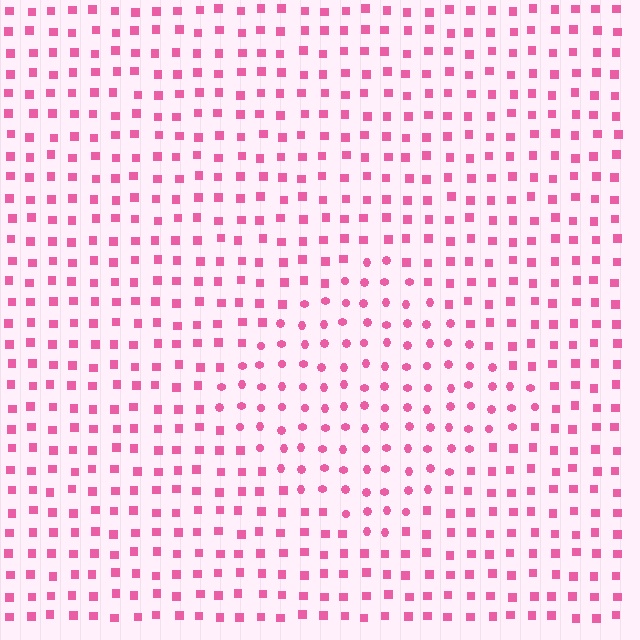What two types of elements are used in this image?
The image uses circles inside the diamond region and squares outside it.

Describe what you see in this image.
The image is filled with small pink elements arranged in a uniform grid. A diamond-shaped region contains circles, while the surrounding area contains squares. The boundary is defined purely by the change in element shape.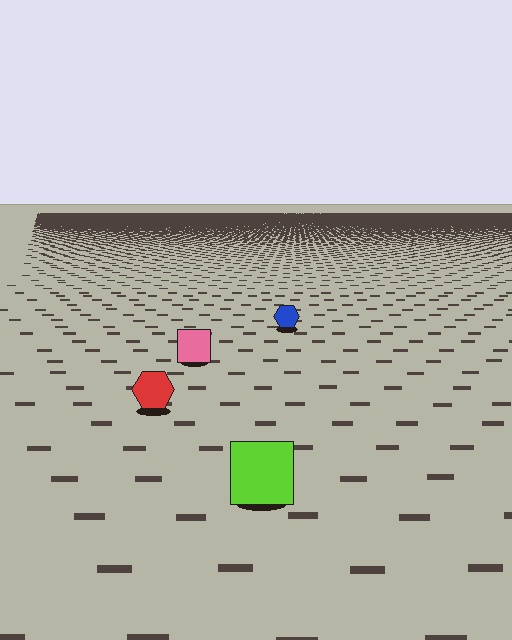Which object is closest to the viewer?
The lime square is closest. The texture marks near it are larger and more spread out.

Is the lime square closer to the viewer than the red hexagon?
Yes. The lime square is closer — you can tell from the texture gradient: the ground texture is coarser near it.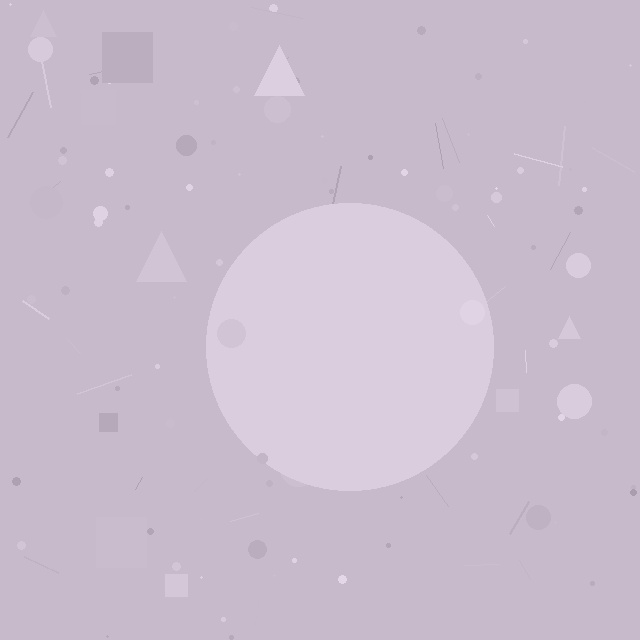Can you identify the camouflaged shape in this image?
The camouflaged shape is a circle.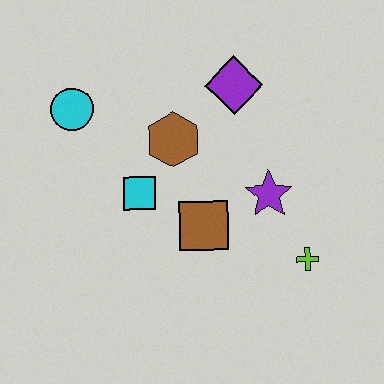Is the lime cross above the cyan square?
No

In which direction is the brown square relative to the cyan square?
The brown square is to the right of the cyan square.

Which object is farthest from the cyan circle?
The lime cross is farthest from the cyan circle.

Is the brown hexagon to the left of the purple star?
Yes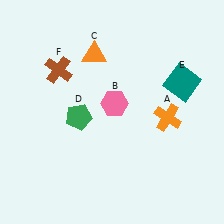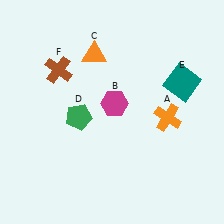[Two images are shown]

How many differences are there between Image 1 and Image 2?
There is 1 difference between the two images.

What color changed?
The hexagon (B) changed from pink in Image 1 to magenta in Image 2.